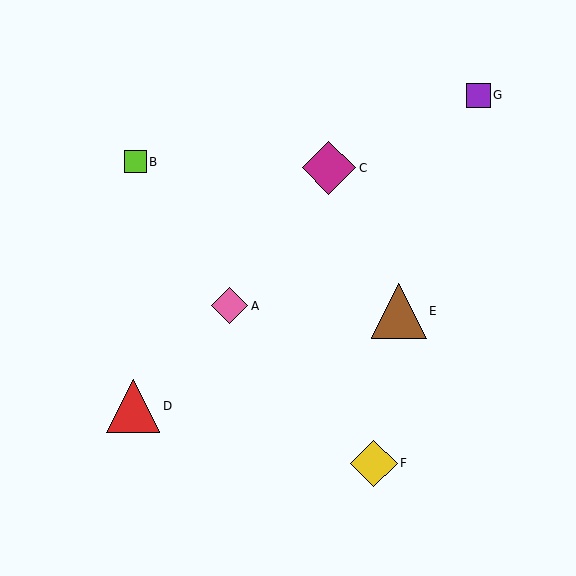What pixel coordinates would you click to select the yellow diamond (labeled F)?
Click at (374, 463) to select the yellow diamond F.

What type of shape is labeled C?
Shape C is a magenta diamond.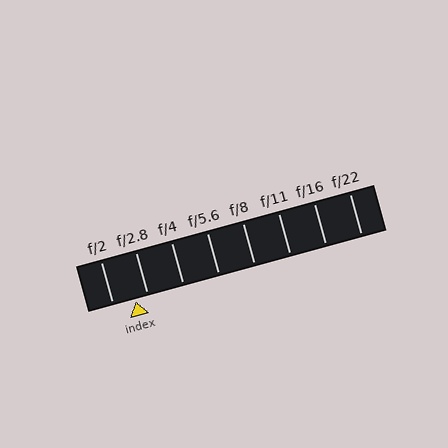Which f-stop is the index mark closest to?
The index mark is closest to f/2.8.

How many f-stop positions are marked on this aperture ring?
There are 8 f-stop positions marked.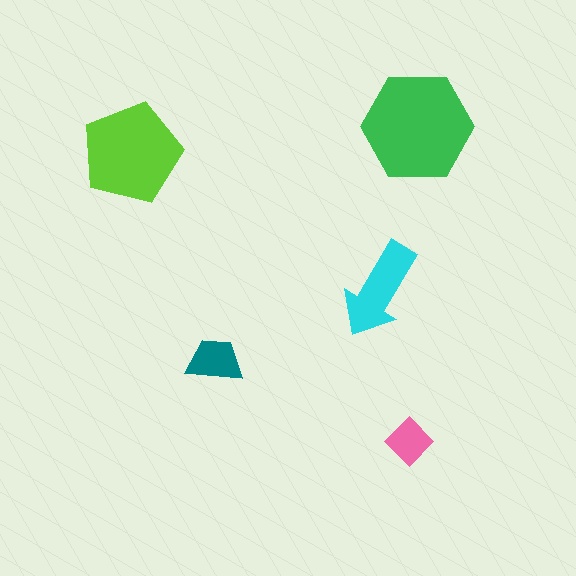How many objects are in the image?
There are 5 objects in the image.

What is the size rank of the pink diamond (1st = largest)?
5th.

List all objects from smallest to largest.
The pink diamond, the teal trapezoid, the cyan arrow, the lime pentagon, the green hexagon.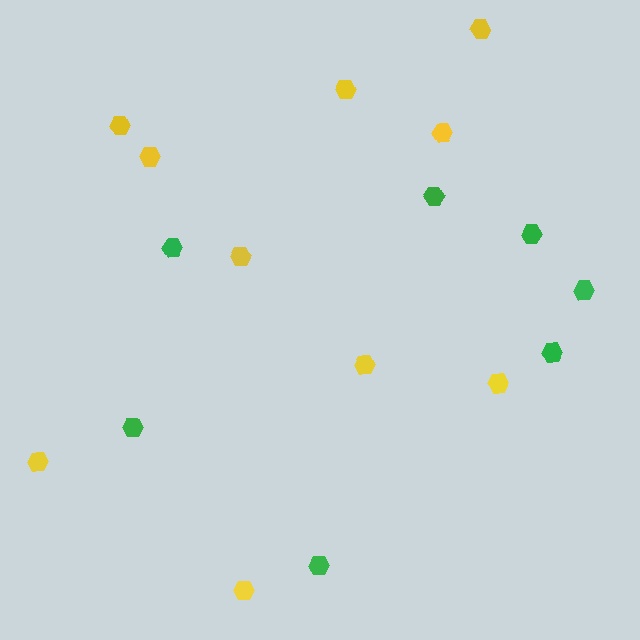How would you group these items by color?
There are 2 groups: one group of green hexagons (7) and one group of yellow hexagons (10).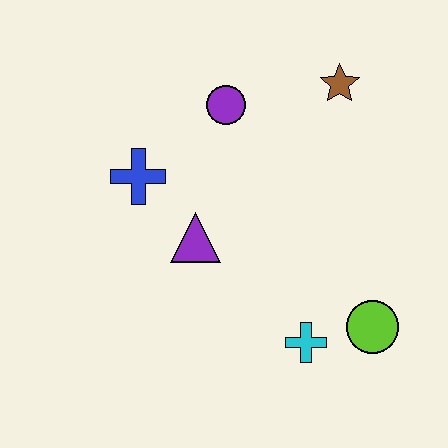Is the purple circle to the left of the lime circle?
Yes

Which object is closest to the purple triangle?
The blue cross is closest to the purple triangle.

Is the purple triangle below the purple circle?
Yes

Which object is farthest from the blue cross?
The lime circle is farthest from the blue cross.